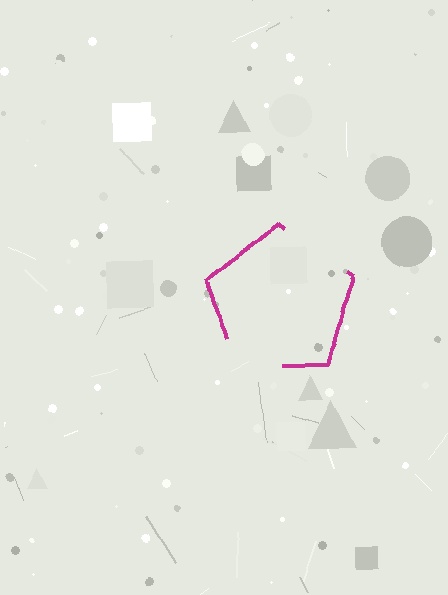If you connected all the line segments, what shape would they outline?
They would outline a pentagon.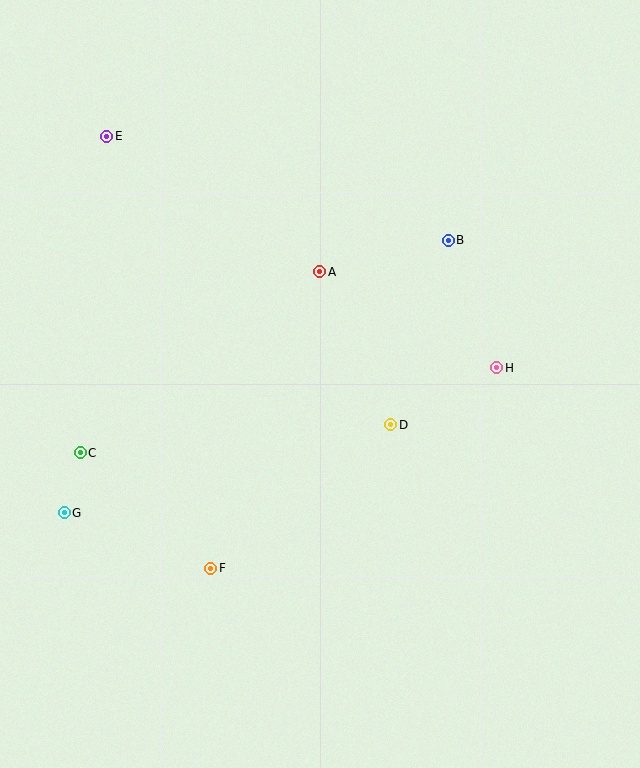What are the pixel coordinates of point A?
Point A is at (320, 272).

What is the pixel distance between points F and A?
The distance between F and A is 316 pixels.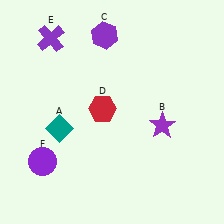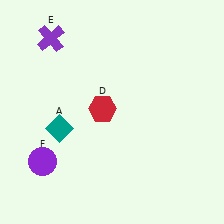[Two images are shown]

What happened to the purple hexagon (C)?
The purple hexagon (C) was removed in Image 2. It was in the top-left area of Image 1.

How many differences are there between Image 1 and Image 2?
There are 2 differences between the two images.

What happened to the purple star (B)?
The purple star (B) was removed in Image 2. It was in the bottom-right area of Image 1.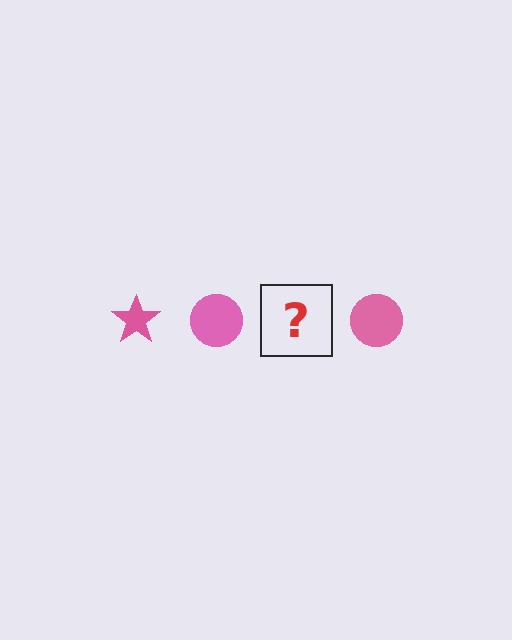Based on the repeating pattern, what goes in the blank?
The blank should be a pink star.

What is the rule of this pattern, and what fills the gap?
The rule is that the pattern cycles through star, circle shapes in pink. The gap should be filled with a pink star.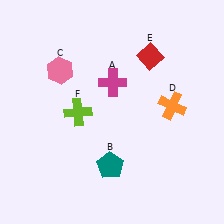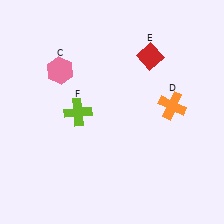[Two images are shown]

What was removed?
The teal pentagon (B), the magenta cross (A) were removed in Image 2.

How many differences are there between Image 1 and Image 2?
There are 2 differences between the two images.